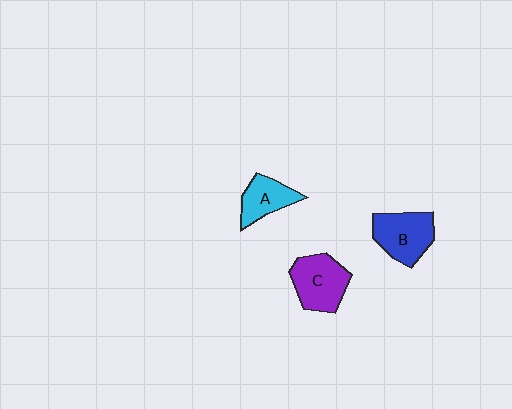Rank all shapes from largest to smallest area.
From largest to smallest: C (purple), B (blue), A (cyan).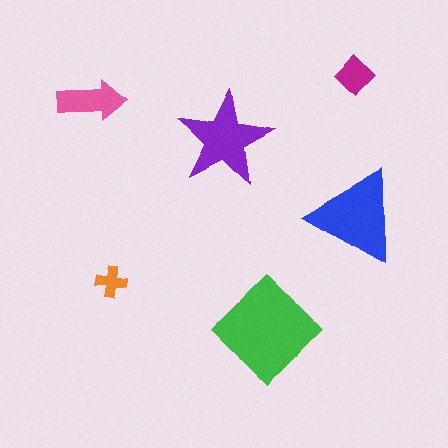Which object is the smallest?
The orange cross.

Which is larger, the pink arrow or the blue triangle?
The blue triangle.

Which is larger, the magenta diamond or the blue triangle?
The blue triangle.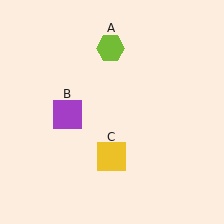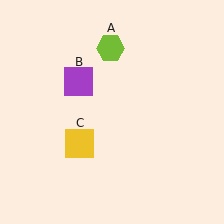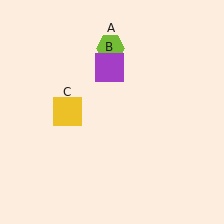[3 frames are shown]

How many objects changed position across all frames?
2 objects changed position: purple square (object B), yellow square (object C).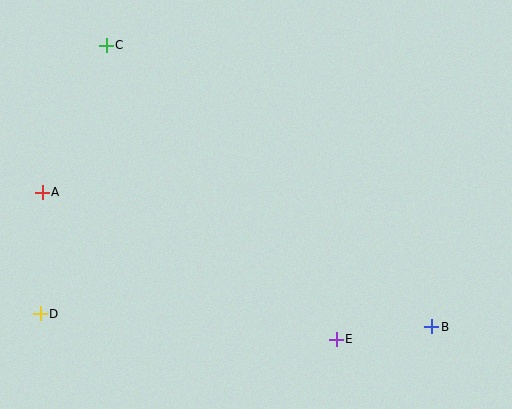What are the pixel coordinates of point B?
Point B is at (432, 327).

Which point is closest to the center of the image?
Point E at (336, 339) is closest to the center.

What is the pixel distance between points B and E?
The distance between B and E is 96 pixels.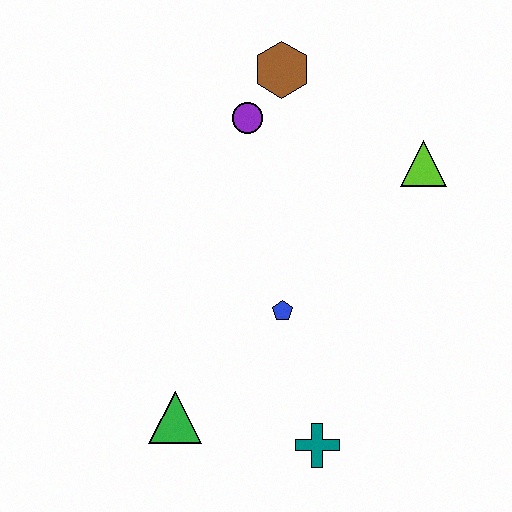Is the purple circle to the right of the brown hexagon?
No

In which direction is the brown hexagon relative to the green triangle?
The brown hexagon is above the green triangle.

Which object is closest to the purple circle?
The brown hexagon is closest to the purple circle.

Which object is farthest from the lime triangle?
The green triangle is farthest from the lime triangle.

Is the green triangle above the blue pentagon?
No